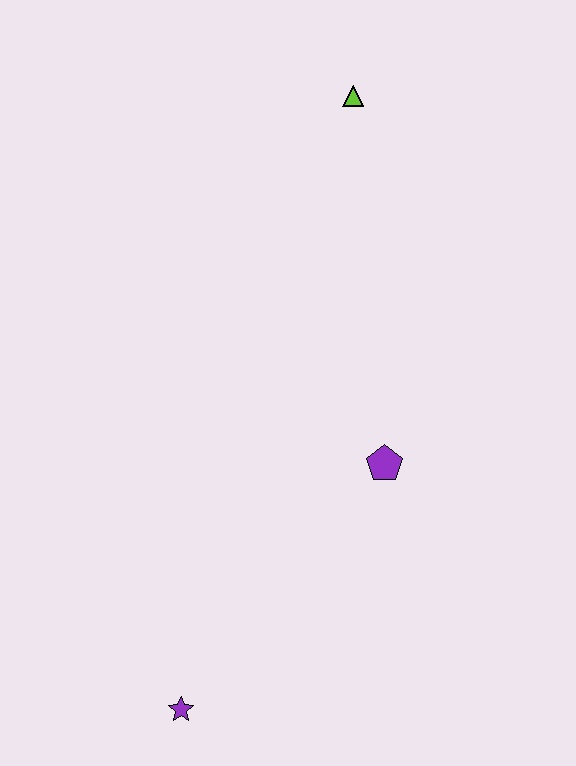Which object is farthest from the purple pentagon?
The lime triangle is farthest from the purple pentagon.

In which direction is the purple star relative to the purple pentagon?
The purple star is below the purple pentagon.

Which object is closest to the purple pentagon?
The purple star is closest to the purple pentagon.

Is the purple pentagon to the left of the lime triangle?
No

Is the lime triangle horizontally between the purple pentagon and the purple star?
Yes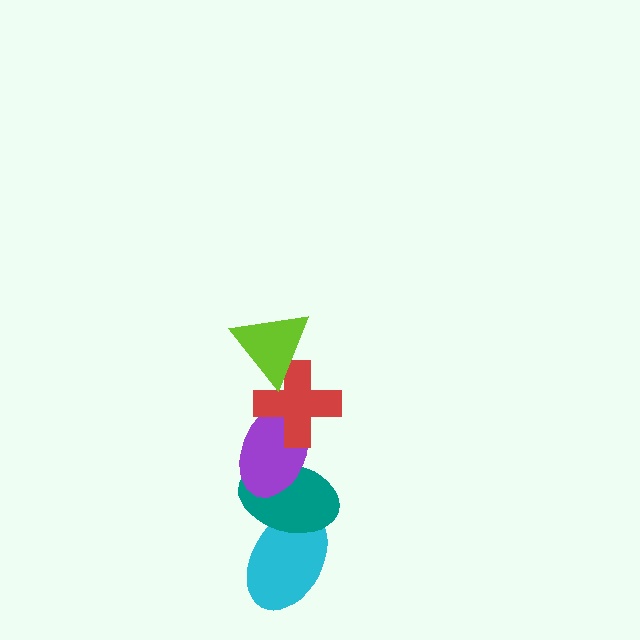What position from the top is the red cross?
The red cross is 2nd from the top.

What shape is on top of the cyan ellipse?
The teal ellipse is on top of the cyan ellipse.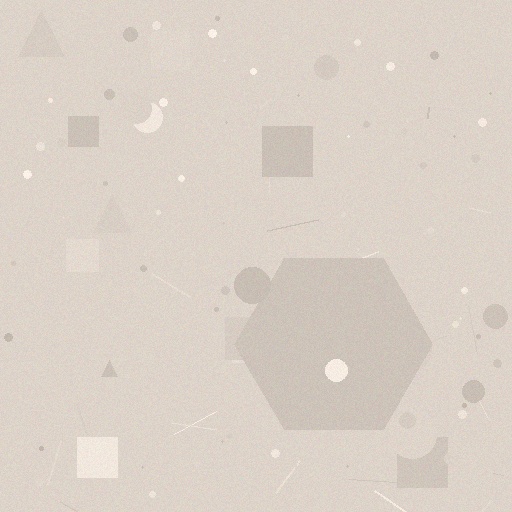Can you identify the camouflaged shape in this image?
The camouflaged shape is a hexagon.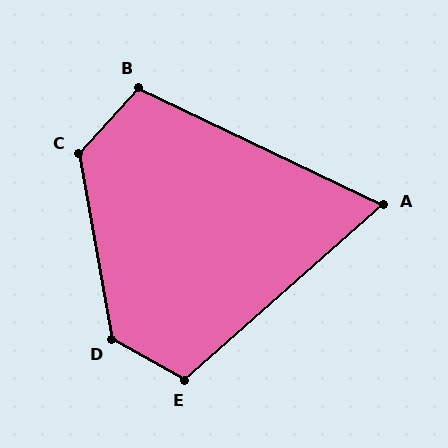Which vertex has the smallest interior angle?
A, at approximately 67 degrees.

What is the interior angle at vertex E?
Approximately 109 degrees (obtuse).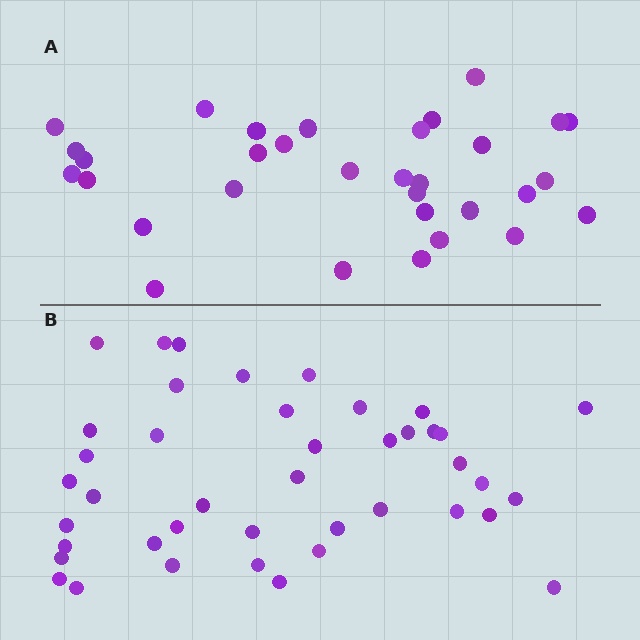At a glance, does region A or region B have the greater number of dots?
Region B (the bottom region) has more dots.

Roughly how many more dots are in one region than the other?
Region B has roughly 10 or so more dots than region A.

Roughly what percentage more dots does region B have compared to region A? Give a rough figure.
About 30% more.